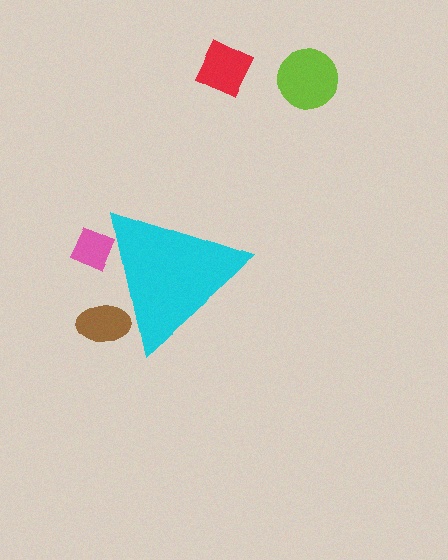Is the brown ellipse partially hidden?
Yes, the brown ellipse is partially hidden behind the cyan triangle.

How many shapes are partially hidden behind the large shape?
2 shapes are partially hidden.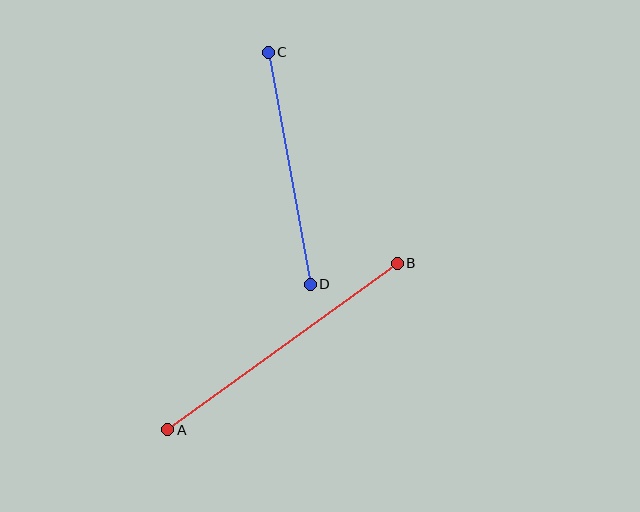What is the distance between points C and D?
The distance is approximately 236 pixels.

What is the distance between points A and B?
The distance is approximately 283 pixels.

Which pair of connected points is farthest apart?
Points A and B are farthest apart.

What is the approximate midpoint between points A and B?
The midpoint is at approximately (282, 347) pixels.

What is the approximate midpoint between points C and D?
The midpoint is at approximately (289, 168) pixels.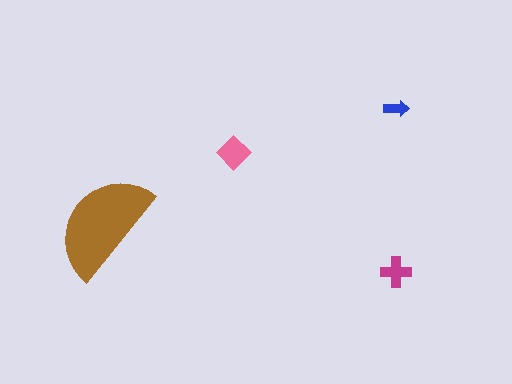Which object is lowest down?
The magenta cross is bottommost.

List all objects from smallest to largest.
The blue arrow, the magenta cross, the pink diamond, the brown semicircle.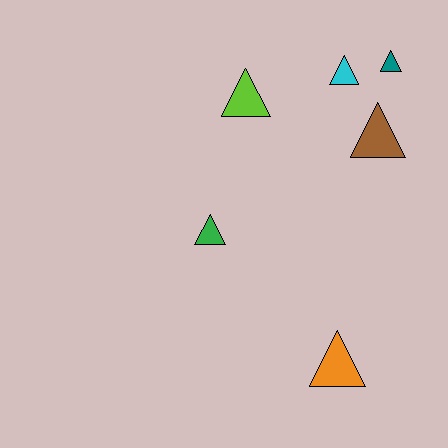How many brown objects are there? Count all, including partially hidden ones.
There is 1 brown object.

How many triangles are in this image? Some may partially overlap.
There are 6 triangles.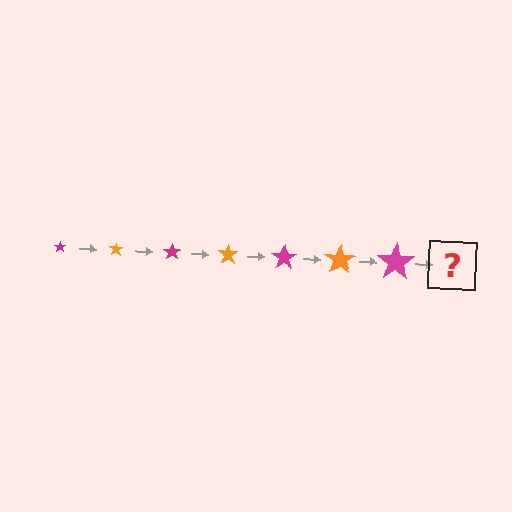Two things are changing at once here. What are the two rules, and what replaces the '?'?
The two rules are that the star grows larger each step and the color cycles through magenta and orange. The '?' should be an orange star, larger than the previous one.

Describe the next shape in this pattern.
It should be an orange star, larger than the previous one.